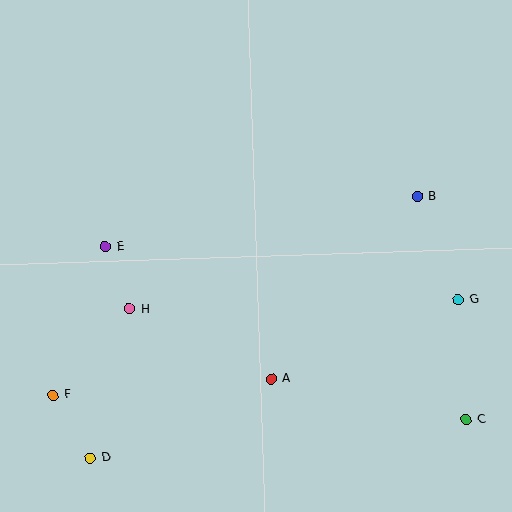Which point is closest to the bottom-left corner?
Point D is closest to the bottom-left corner.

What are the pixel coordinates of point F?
Point F is at (53, 395).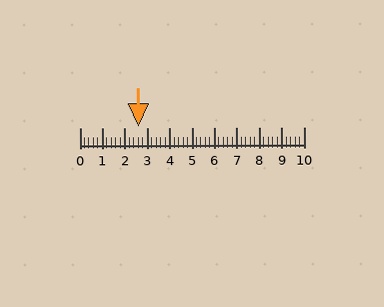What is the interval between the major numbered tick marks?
The major tick marks are spaced 1 units apart.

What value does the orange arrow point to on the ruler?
The orange arrow points to approximately 2.6.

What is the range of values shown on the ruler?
The ruler shows values from 0 to 10.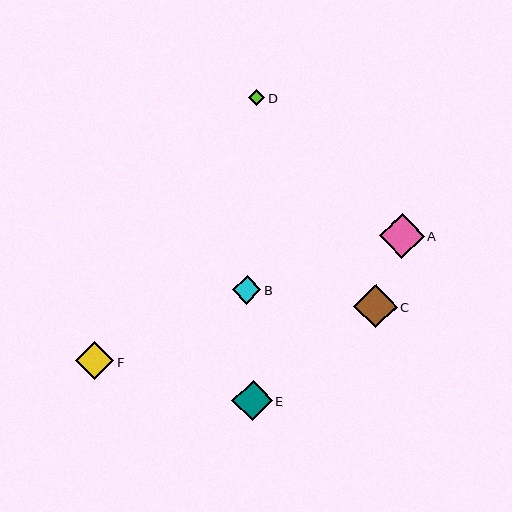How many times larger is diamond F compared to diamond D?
Diamond F is approximately 2.5 times the size of diamond D.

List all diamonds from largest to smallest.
From largest to smallest: A, C, E, F, B, D.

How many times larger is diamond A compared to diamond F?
Diamond A is approximately 1.2 times the size of diamond F.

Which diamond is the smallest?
Diamond D is the smallest with a size of approximately 16 pixels.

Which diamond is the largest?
Diamond A is the largest with a size of approximately 44 pixels.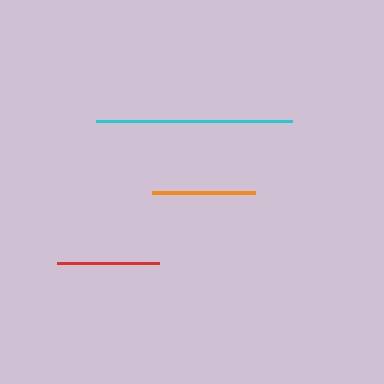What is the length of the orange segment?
The orange segment is approximately 104 pixels long.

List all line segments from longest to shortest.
From longest to shortest: cyan, orange, red.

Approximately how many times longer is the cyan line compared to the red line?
The cyan line is approximately 1.9 times the length of the red line.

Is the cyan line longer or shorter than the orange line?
The cyan line is longer than the orange line.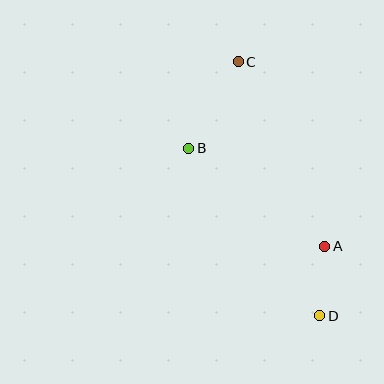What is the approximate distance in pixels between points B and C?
The distance between B and C is approximately 100 pixels.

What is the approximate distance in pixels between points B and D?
The distance between B and D is approximately 213 pixels.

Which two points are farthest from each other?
Points C and D are farthest from each other.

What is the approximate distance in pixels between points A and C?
The distance between A and C is approximately 204 pixels.